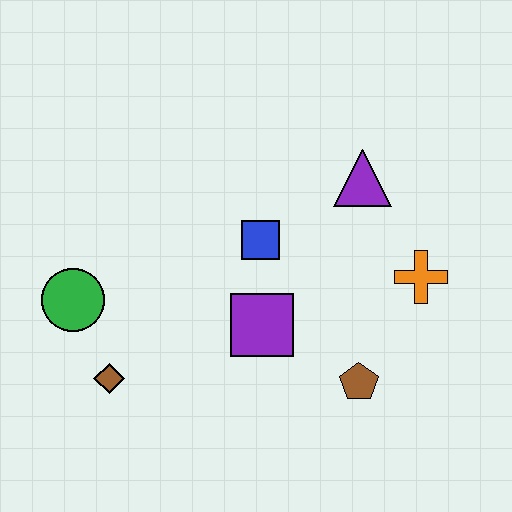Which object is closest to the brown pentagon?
The purple square is closest to the brown pentagon.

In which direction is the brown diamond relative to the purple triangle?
The brown diamond is to the left of the purple triangle.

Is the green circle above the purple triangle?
No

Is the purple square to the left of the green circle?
No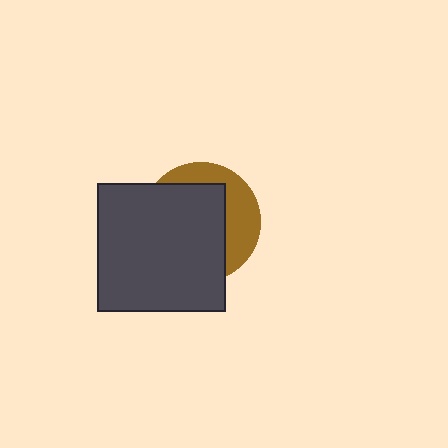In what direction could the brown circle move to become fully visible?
The brown circle could move toward the upper-right. That would shift it out from behind the dark gray square entirely.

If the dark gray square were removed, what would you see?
You would see the complete brown circle.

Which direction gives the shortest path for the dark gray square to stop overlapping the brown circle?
Moving toward the lower-left gives the shortest separation.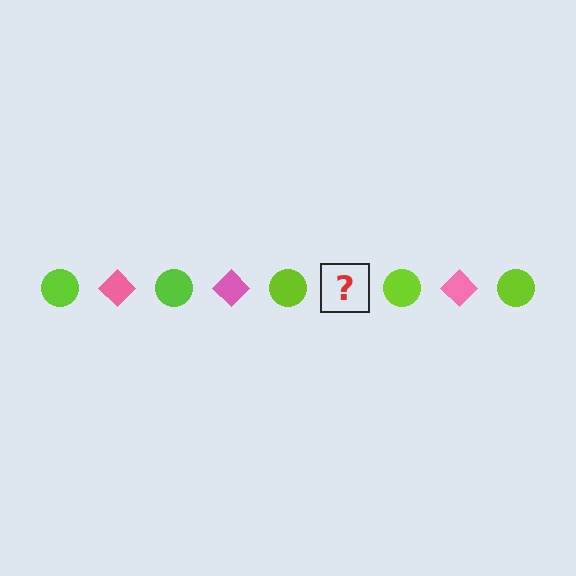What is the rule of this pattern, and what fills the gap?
The rule is that the pattern alternates between lime circle and pink diamond. The gap should be filled with a pink diamond.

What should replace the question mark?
The question mark should be replaced with a pink diamond.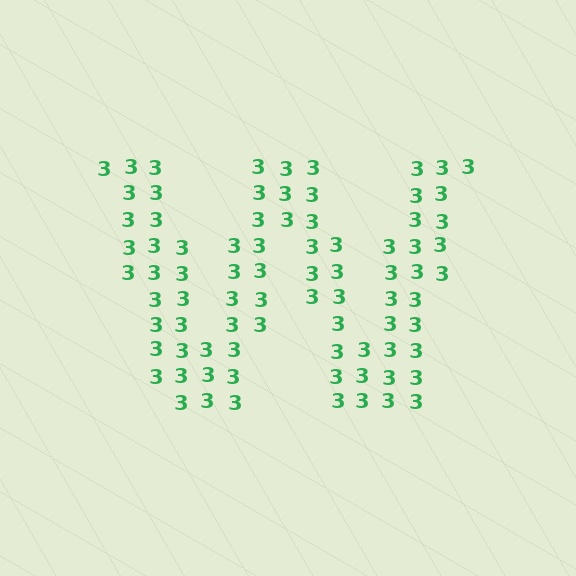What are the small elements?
The small elements are digit 3's.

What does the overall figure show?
The overall figure shows the letter W.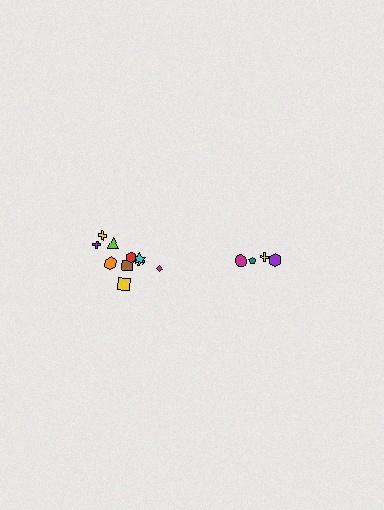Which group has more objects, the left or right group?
The left group.